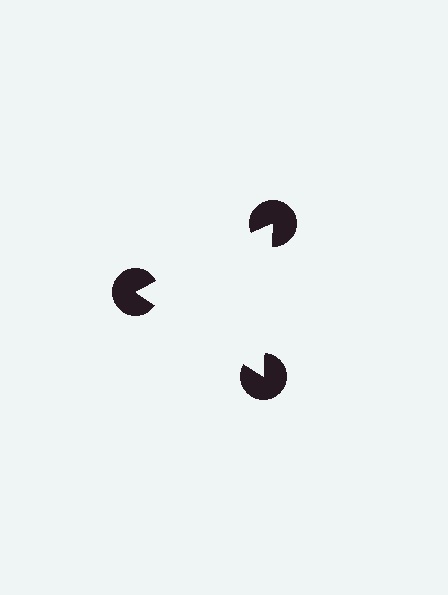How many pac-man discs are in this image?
There are 3 — one at each vertex of the illusory triangle.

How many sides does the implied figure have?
3 sides.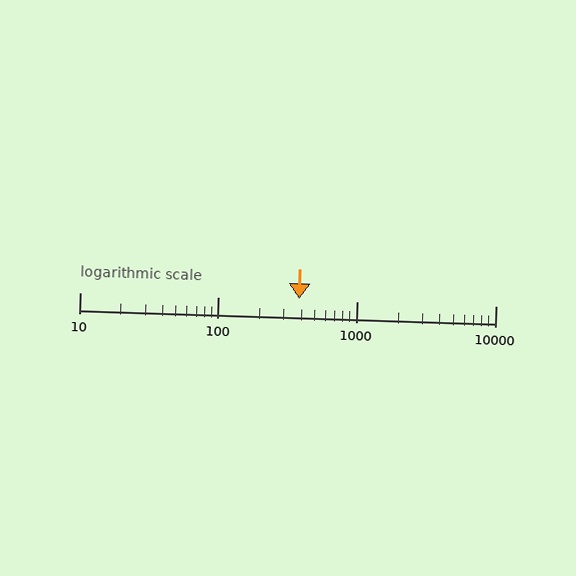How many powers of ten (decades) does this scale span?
The scale spans 3 decades, from 10 to 10000.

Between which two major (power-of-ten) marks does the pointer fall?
The pointer is between 100 and 1000.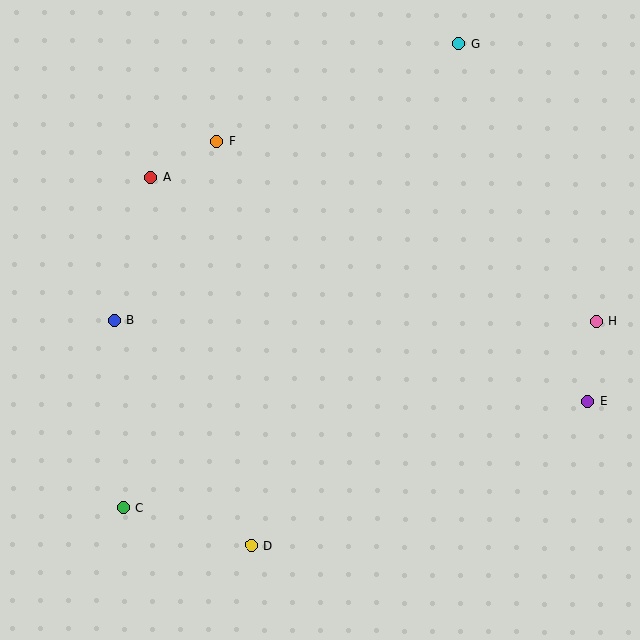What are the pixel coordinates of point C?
Point C is at (123, 507).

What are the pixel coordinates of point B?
Point B is at (114, 320).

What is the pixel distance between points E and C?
The distance between E and C is 477 pixels.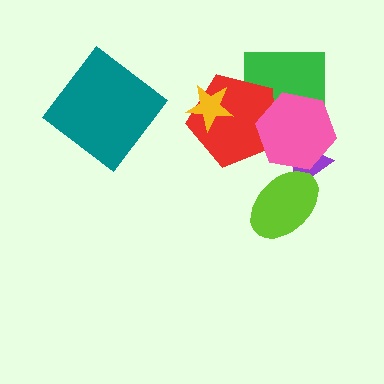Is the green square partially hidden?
Yes, it is partially covered by another shape.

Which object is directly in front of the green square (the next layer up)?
The red pentagon is directly in front of the green square.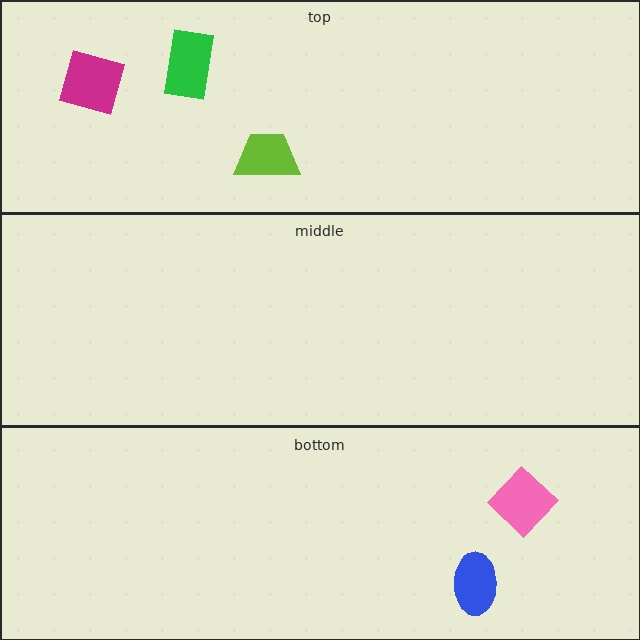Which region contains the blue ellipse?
The bottom region.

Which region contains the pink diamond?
The bottom region.